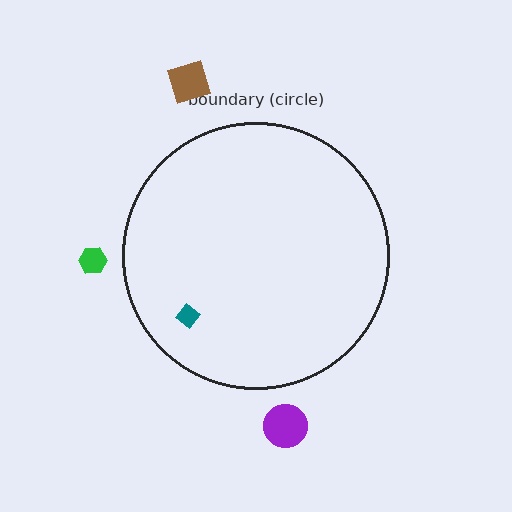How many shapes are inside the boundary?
1 inside, 3 outside.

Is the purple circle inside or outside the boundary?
Outside.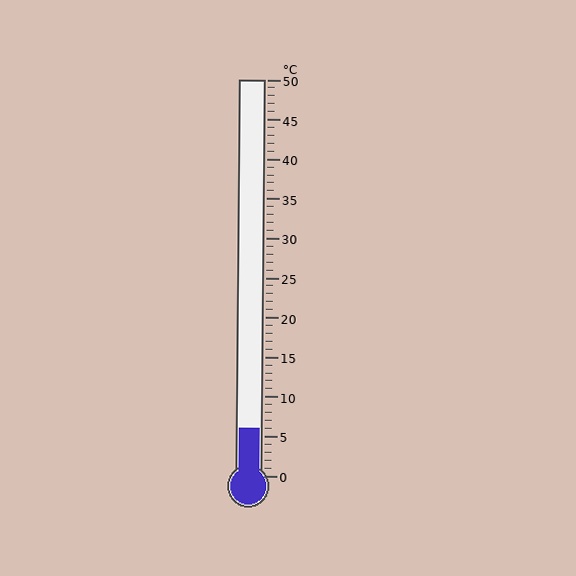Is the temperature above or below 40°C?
The temperature is below 40°C.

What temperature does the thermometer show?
The thermometer shows approximately 6°C.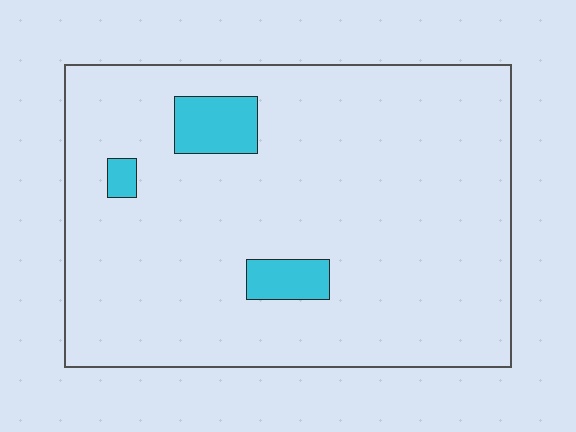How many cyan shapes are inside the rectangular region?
3.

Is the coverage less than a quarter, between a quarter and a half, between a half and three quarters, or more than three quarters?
Less than a quarter.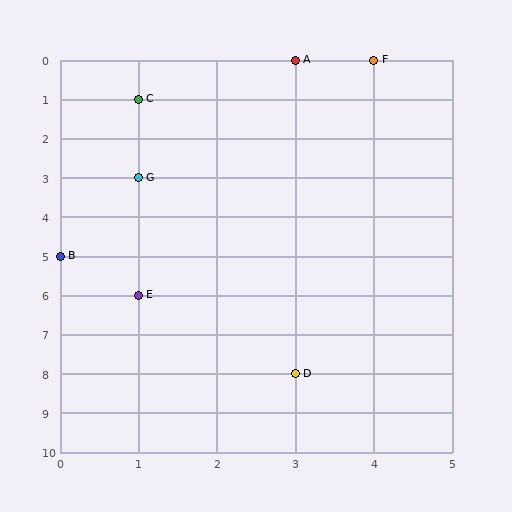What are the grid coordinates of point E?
Point E is at grid coordinates (1, 6).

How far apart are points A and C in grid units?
Points A and C are 2 columns and 1 row apart (about 2.2 grid units diagonally).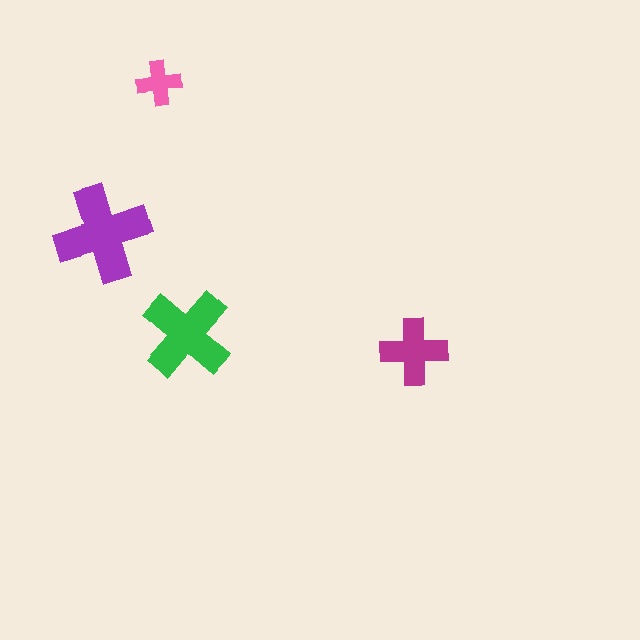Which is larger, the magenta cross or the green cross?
The green one.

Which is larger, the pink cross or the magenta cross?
The magenta one.